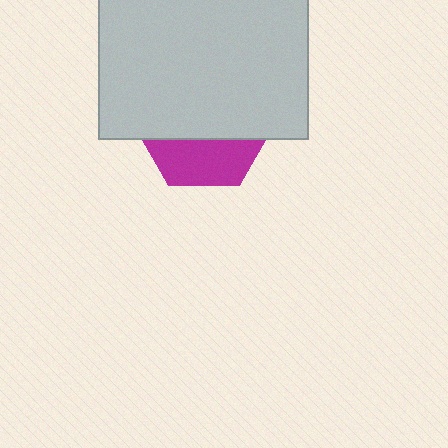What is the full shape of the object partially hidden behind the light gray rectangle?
The partially hidden object is a magenta hexagon.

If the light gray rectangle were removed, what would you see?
You would see the complete magenta hexagon.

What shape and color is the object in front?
The object in front is a light gray rectangle.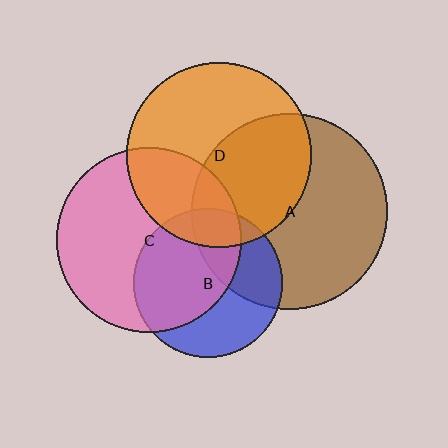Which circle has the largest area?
Circle A (brown).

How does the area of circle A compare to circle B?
Approximately 1.7 times.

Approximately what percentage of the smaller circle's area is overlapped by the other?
Approximately 45%.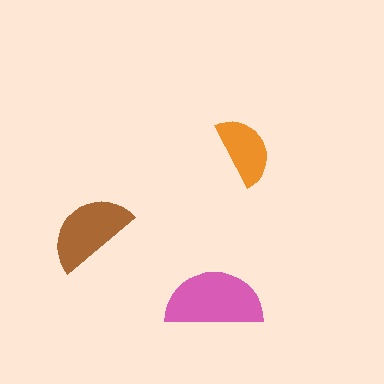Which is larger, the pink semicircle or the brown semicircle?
The pink one.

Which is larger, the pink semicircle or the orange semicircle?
The pink one.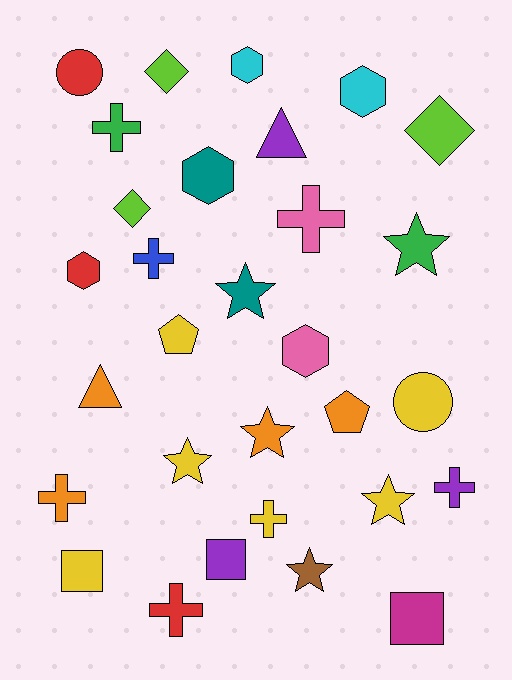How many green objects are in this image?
There are 2 green objects.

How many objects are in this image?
There are 30 objects.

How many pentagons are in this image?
There are 2 pentagons.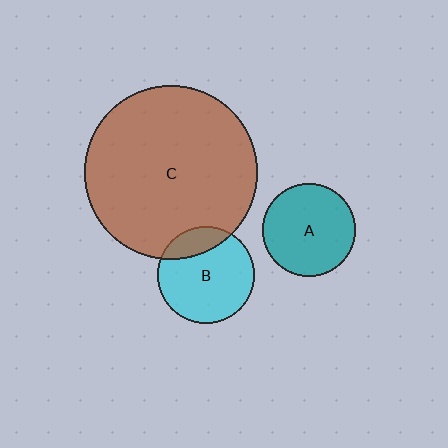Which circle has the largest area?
Circle C (brown).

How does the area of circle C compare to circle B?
Approximately 3.2 times.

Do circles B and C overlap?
Yes.